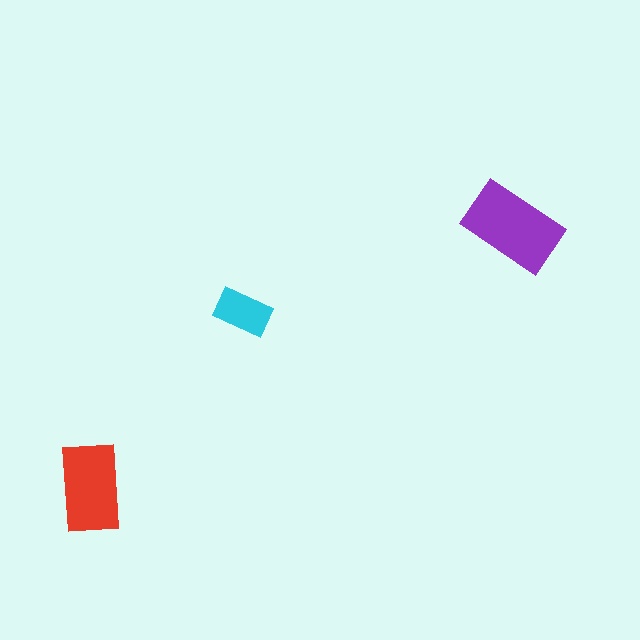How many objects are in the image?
There are 3 objects in the image.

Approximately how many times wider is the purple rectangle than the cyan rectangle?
About 1.5 times wider.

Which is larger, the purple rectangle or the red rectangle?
The purple one.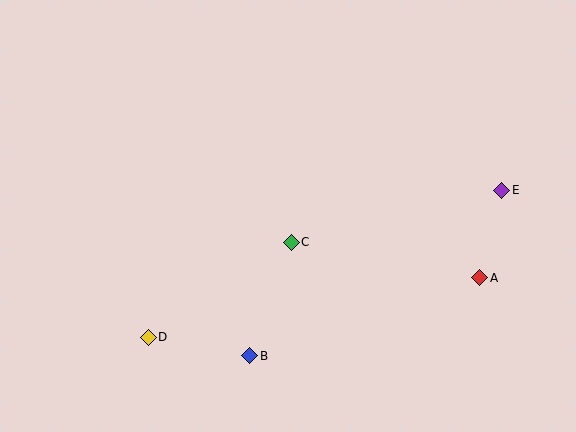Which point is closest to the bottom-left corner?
Point D is closest to the bottom-left corner.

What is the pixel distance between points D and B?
The distance between D and B is 104 pixels.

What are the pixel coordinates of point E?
Point E is at (502, 190).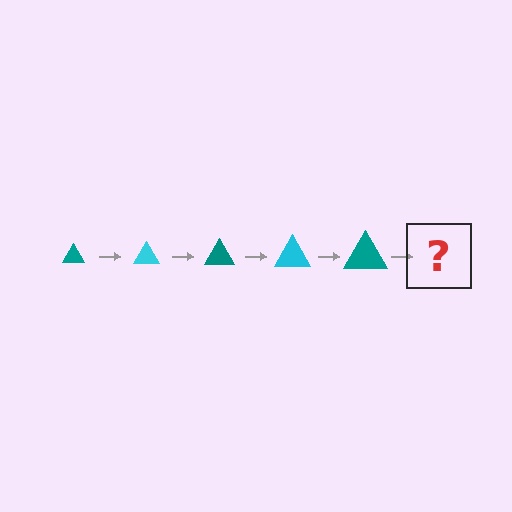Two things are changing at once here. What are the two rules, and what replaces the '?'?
The two rules are that the triangle grows larger each step and the color cycles through teal and cyan. The '?' should be a cyan triangle, larger than the previous one.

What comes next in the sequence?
The next element should be a cyan triangle, larger than the previous one.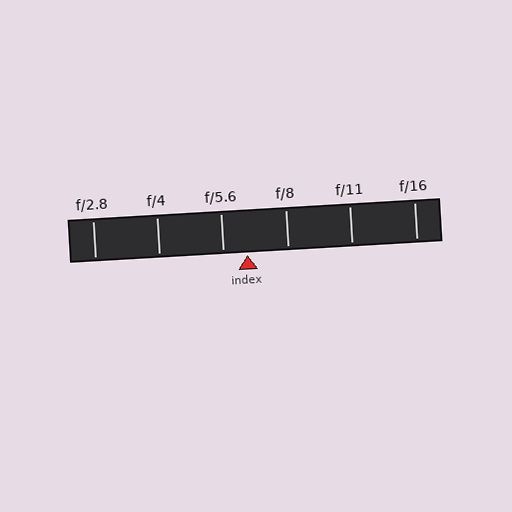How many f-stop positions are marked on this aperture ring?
There are 6 f-stop positions marked.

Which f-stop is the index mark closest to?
The index mark is closest to f/5.6.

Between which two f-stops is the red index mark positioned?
The index mark is between f/5.6 and f/8.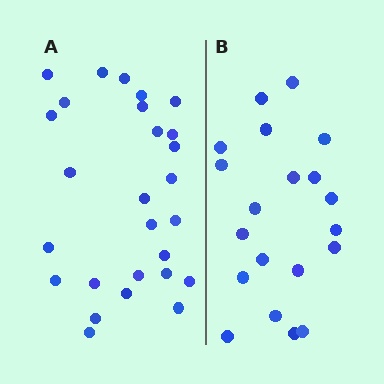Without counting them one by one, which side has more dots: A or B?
Region A (the left region) has more dots.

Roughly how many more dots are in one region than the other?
Region A has roughly 8 or so more dots than region B.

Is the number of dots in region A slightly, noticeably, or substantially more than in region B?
Region A has noticeably more, but not dramatically so. The ratio is roughly 1.4 to 1.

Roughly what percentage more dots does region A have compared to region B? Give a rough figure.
About 35% more.